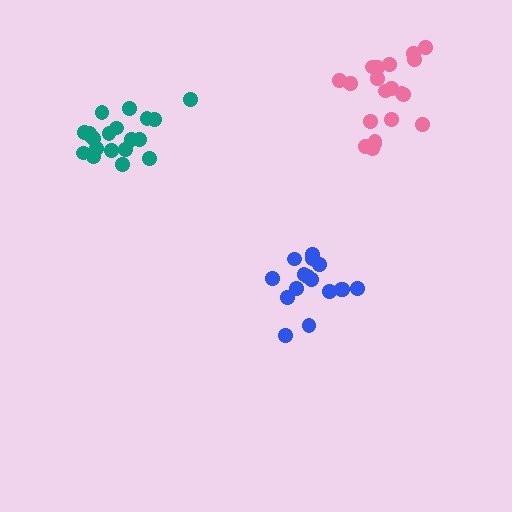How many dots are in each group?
Group 1: 16 dots, Group 2: 20 dots, Group 3: 20 dots (56 total).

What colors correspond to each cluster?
The clusters are colored: blue, teal, pink.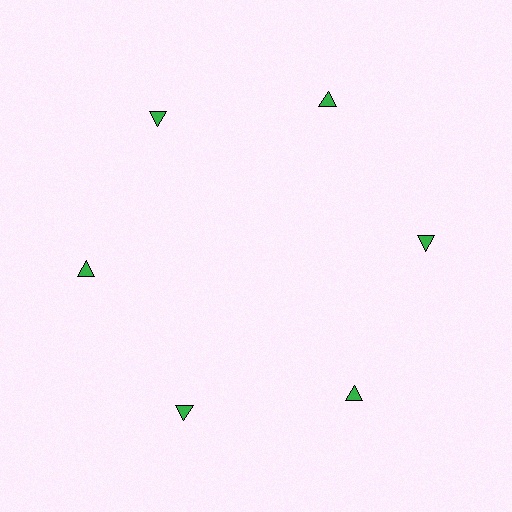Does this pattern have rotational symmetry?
Yes, this pattern has 6-fold rotational symmetry. It looks the same after rotating 60 degrees around the center.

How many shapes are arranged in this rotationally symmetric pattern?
There are 6 shapes, arranged in 6 groups of 1.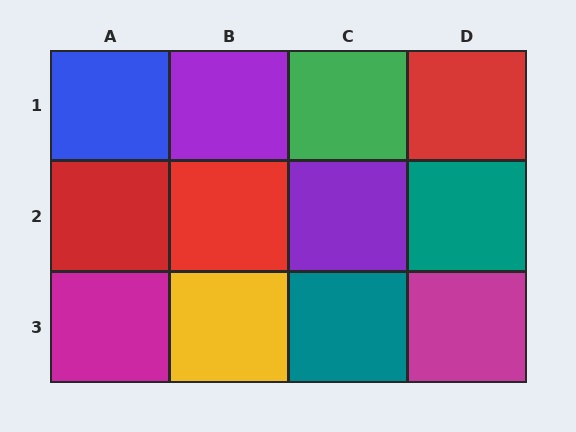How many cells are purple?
2 cells are purple.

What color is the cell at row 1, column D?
Red.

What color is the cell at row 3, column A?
Magenta.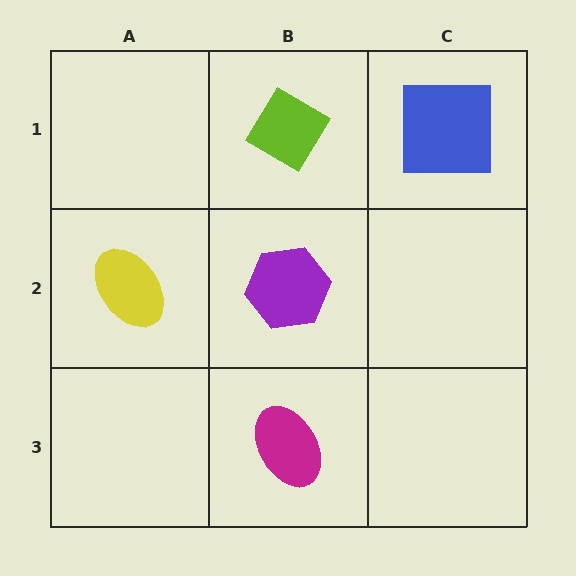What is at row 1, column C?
A blue square.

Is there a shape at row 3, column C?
No, that cell is empty.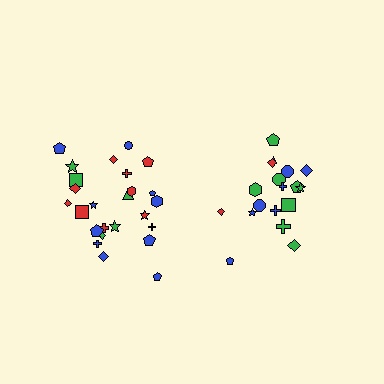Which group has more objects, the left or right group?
The left group.